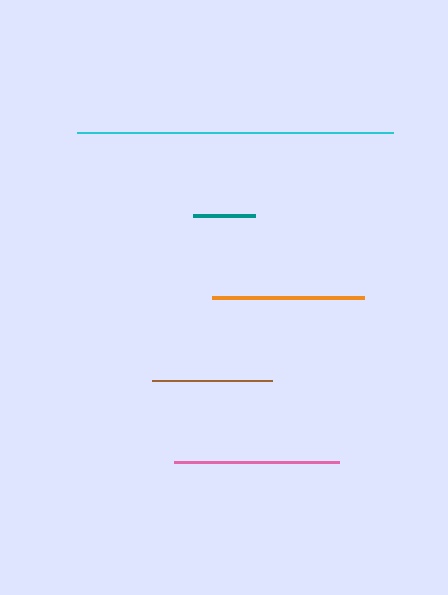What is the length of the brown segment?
The brown segment is approximately 121 pixels long.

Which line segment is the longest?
The cyan line is the longest at approximately 316 pixels.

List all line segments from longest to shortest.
From longest to shortest: cyan, pink, orange, brown, teal.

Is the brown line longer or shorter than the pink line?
The pink line is longer than the brown line.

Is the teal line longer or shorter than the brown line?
The brown line is longer than the teal line.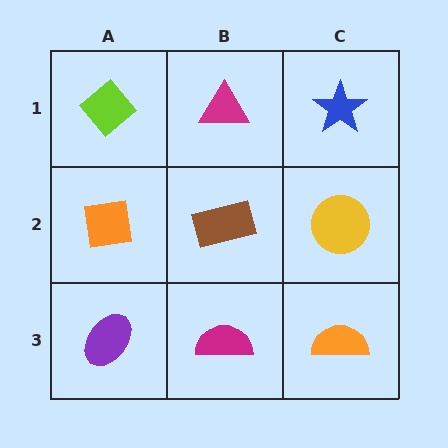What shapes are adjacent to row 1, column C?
A yellow circle (row 2, column C), a magenta triangle (row 1, column B).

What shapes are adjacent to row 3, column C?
A yellow circle (row 2, column C), a magenta semicircle (row 3, column B).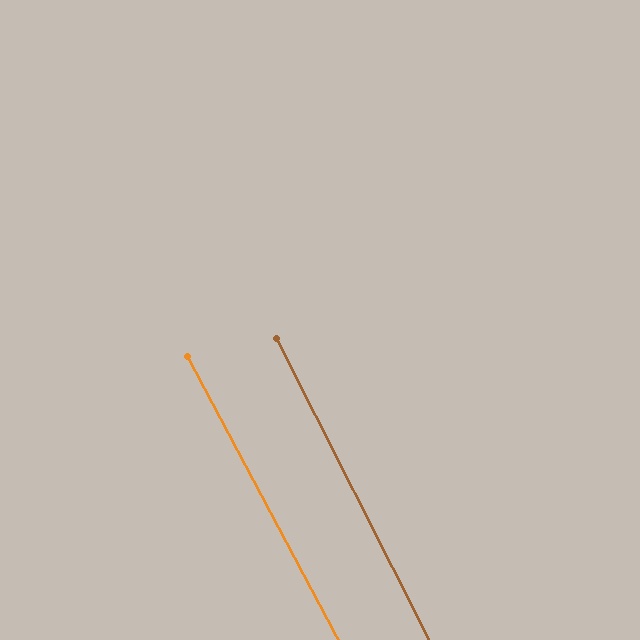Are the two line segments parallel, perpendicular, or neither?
Parallel — their directions differ by only 0.9°.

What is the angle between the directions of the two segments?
Approximately 1 degree.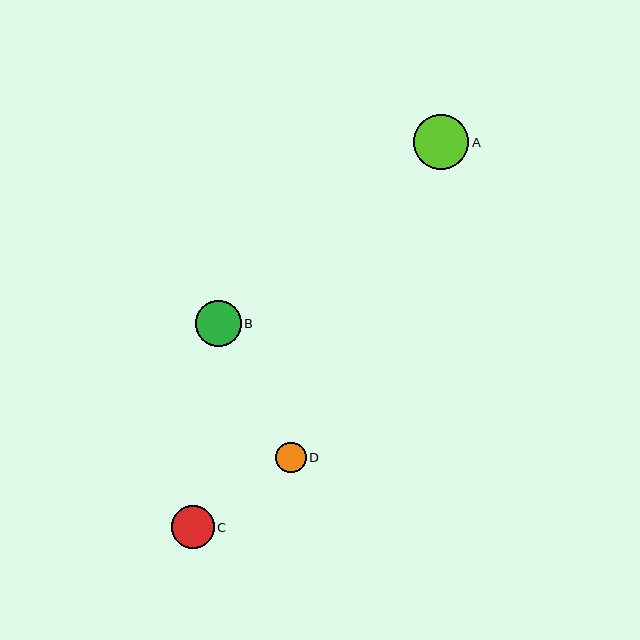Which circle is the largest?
Circle A is the largest with a size of approximately 55 pixels.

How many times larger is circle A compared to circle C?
Circle A is approximately 1.3 times the size of circle C.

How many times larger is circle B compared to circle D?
Circle B is approximately 1.5 times the size of circle D.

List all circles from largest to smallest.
From largest to smallest: A, B, C, D.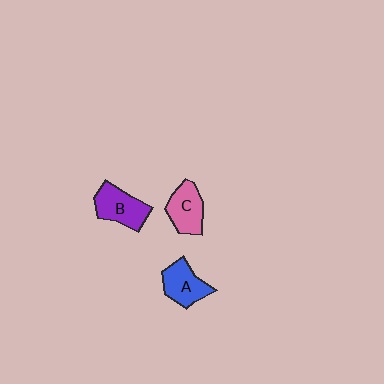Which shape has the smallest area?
Shape A (blue).